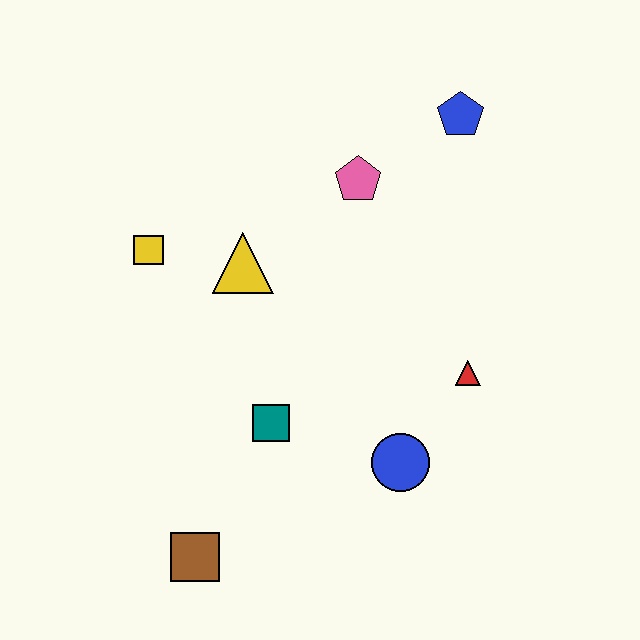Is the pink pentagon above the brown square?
Yes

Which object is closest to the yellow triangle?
The yellow square is closest to the yellow triangle.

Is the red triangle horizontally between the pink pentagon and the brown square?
No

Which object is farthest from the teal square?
The blue pentagon is farthest from the teal square.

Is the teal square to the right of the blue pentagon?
No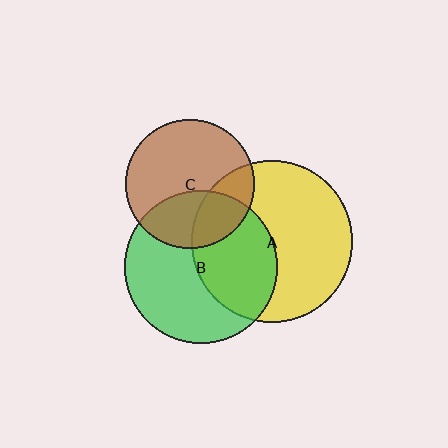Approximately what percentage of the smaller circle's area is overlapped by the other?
Approximately 45%.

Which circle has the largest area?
Circle A (yellow).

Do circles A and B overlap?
Yes.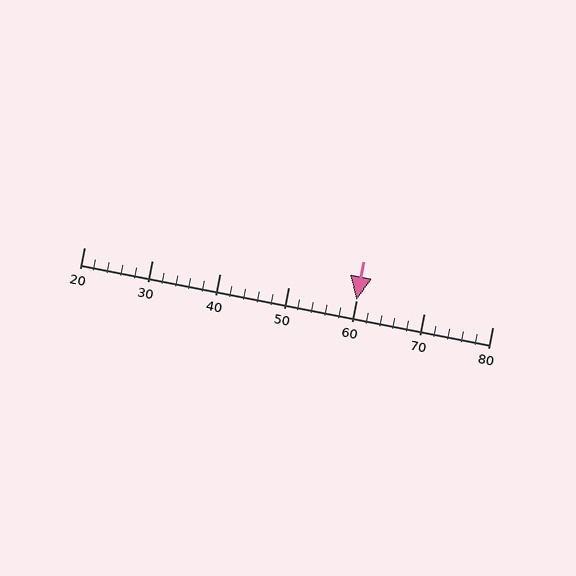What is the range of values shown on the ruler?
The ruler shows values from 20 to 80.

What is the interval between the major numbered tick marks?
The major tick marks are spaced 10 units apart.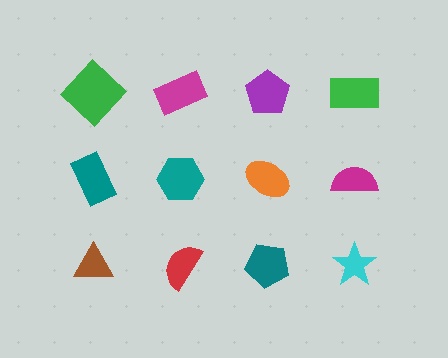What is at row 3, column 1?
A brown triangle.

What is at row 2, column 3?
An orange ellipse.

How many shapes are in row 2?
4 shapes.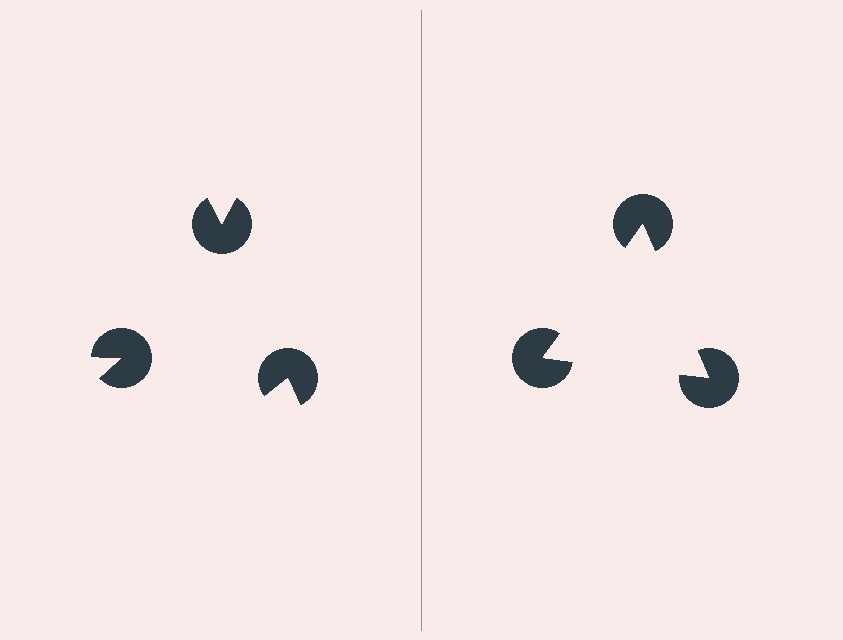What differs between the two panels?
The pac-man discs are positioned identically on both sides; only the wedge orientations differ. On the right they align to a triangle; on the left they are misaligned.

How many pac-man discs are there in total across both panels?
6 — 3 on each side.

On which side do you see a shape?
An illusory triangle appears on the right side. On the left side the wedge cuts are rotated, so no coherent shape forms.